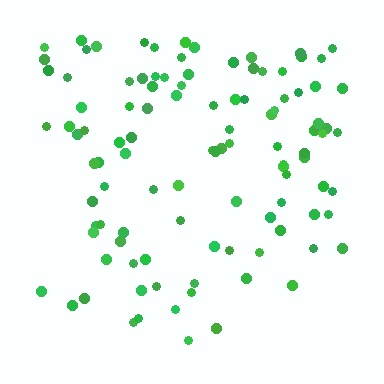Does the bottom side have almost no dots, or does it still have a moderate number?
Still a moderate number, just noticeably fewer than the top.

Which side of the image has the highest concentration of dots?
The top.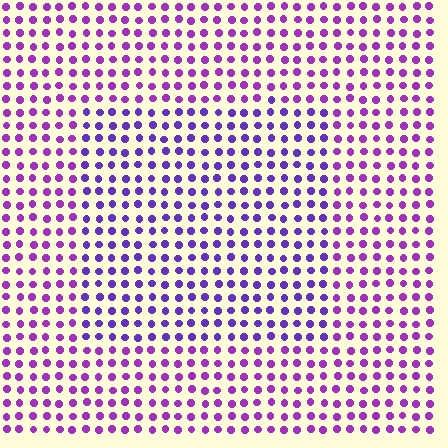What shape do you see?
I see a rectangle.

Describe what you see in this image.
The image is filled with small purple elements in a uniform arrangement. A rectangle-shaped region is visible where the elements are tinted to a slightly different hue, forming a subtle color boundary.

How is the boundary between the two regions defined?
The boundary is defined purely by a slight shift in hue (about 27 degrees). Spacing, size, and orientation are identical on both sides.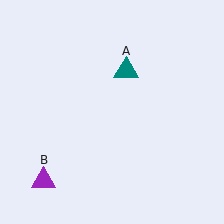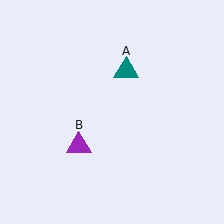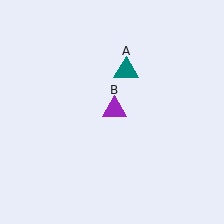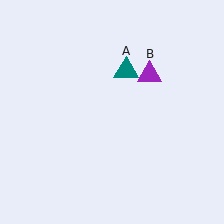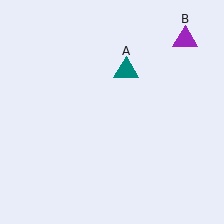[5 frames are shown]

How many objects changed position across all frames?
1 object changed position: purple triangle (object B).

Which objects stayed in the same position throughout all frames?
Teal triangle (object A) remained stationary.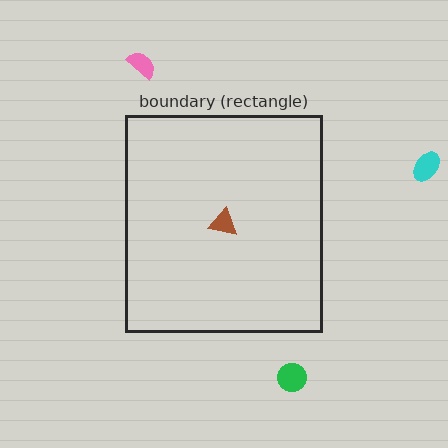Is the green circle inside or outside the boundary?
Outside.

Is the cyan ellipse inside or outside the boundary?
Outside.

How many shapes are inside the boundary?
1 inside, 3 outside.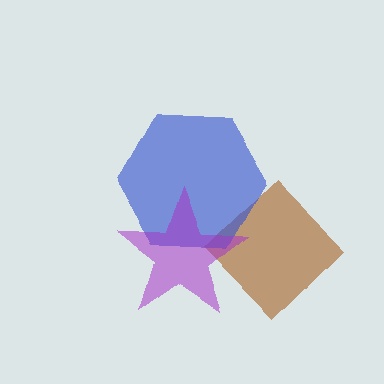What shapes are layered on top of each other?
The layered shapes are: a brown diamond, a blue hexagon, a purple star.